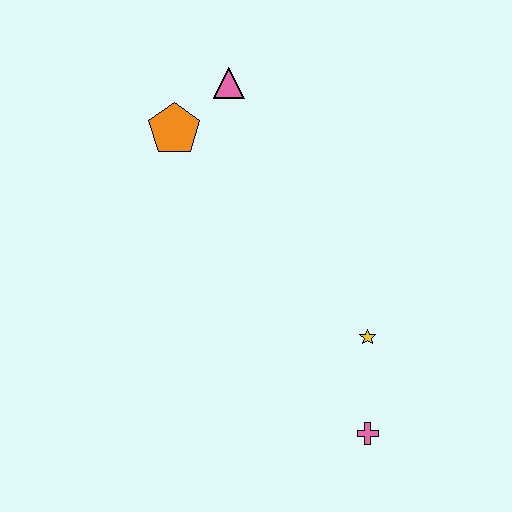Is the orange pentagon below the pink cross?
No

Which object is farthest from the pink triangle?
The pink cross is farthest from the pink triangle.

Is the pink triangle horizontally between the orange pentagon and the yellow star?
Yes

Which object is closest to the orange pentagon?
The pink triangle is closest to the orange pentagon.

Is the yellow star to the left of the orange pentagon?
No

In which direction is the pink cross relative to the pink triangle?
The pink cross is below the pink triangle.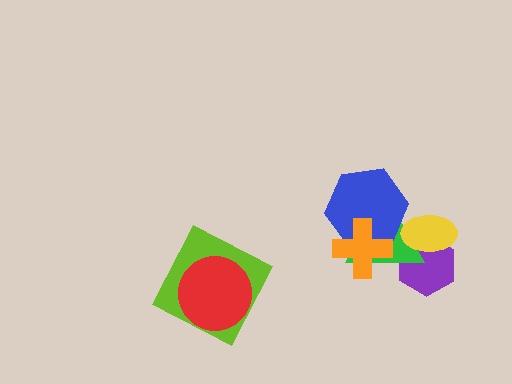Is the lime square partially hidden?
Yes, it is partially covered by another shape.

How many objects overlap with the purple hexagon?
2 objects overlap with the purple hexagon.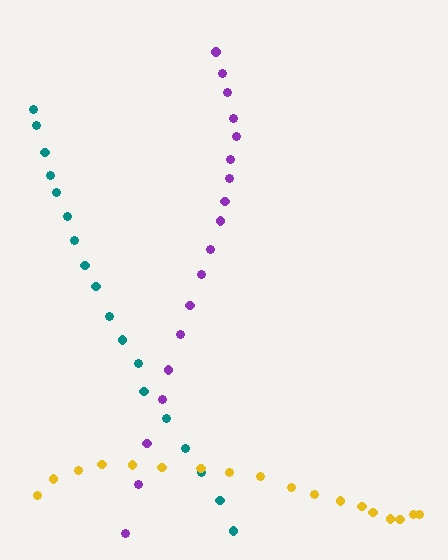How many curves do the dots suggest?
There are 3 distinct paths.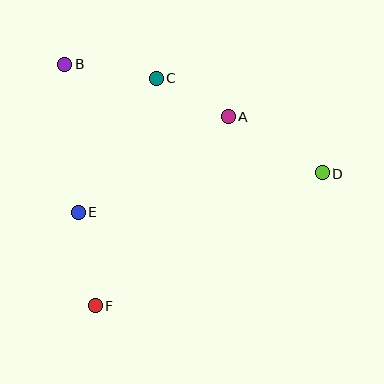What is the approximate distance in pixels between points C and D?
The distance between C and D is approximately 191 pixels.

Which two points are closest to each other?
Points A and C are closest to each other.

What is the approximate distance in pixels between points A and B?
The distance between A and B is approximately 171 pixels.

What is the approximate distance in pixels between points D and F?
The distance between D and F is approximately 263 pixels.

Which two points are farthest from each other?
Points B and D are farthest from each other.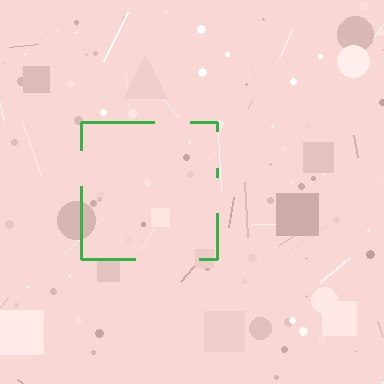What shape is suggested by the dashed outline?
The dashed outline suggests a square.